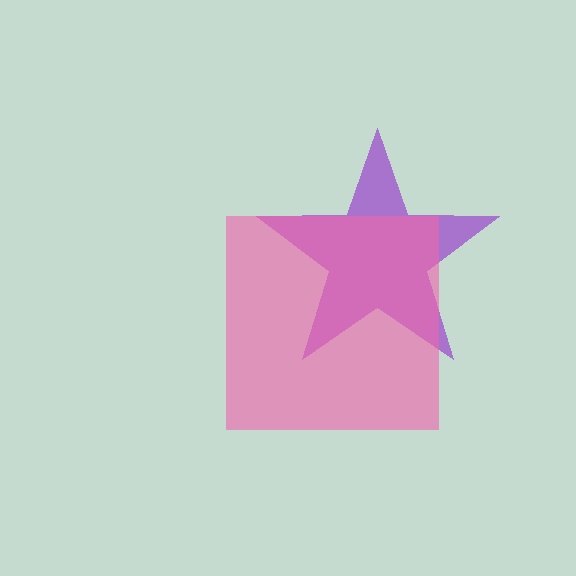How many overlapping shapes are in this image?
There are 2 overlapping shapes in the image.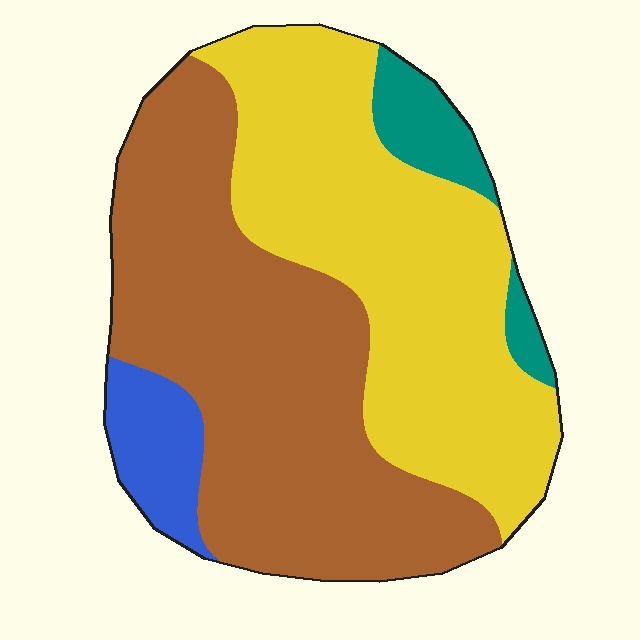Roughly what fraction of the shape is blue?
Blue takes up about one tenth (1/10) of the shape.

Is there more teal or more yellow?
Yellow.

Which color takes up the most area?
Brown, at roughly 45%.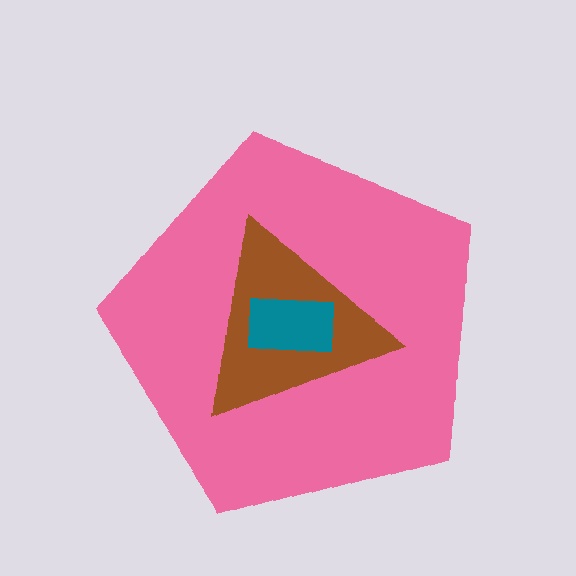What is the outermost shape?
The pink pentagon.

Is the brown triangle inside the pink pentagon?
Yes.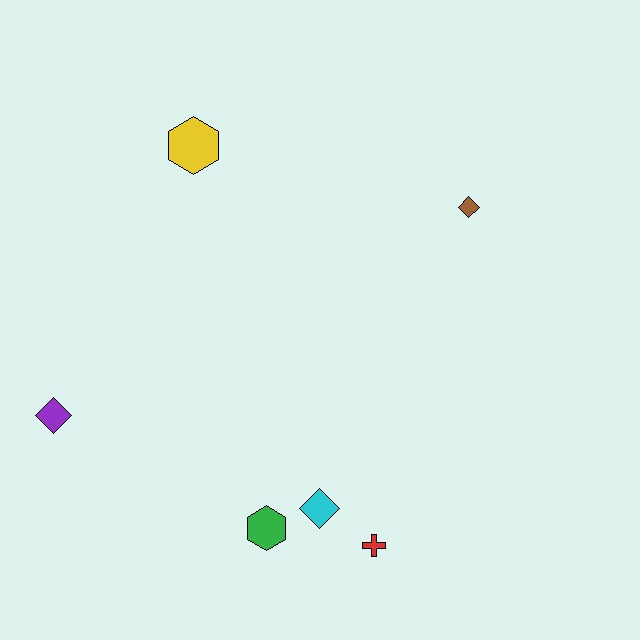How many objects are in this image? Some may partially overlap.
There are 6 objects.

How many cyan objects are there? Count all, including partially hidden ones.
There is 1 cyan object.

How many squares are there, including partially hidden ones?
There are no squares.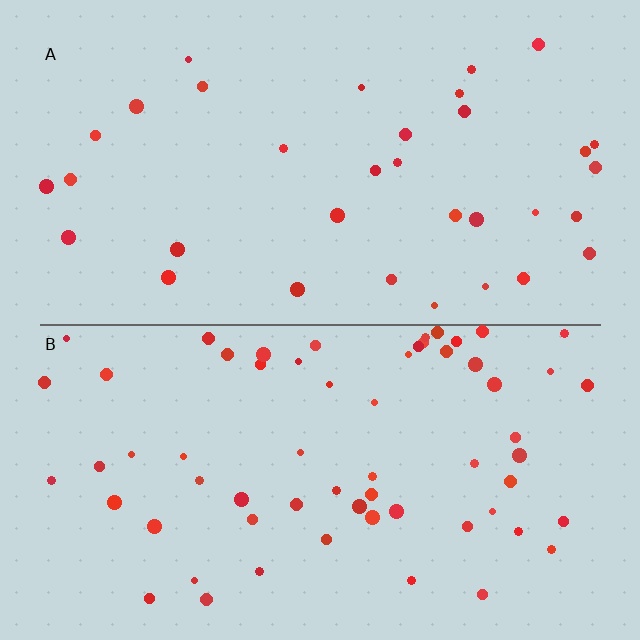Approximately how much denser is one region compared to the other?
Approximately 1.8× — region B over region A.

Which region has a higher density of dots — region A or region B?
B (the bottom).